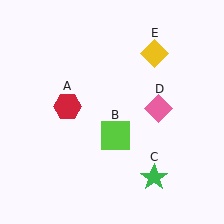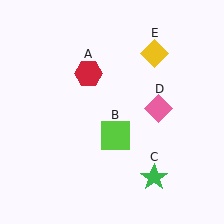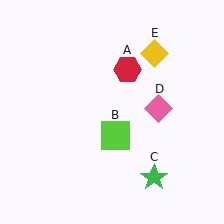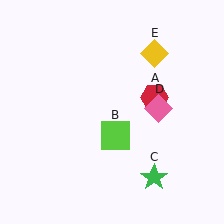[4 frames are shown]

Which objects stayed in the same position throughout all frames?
Lime square (object B) and green star (object C) and pink diamond (object D) and yellow diamond (object E) remained stationary.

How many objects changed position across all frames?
1 object changed position: red hexagon (object A).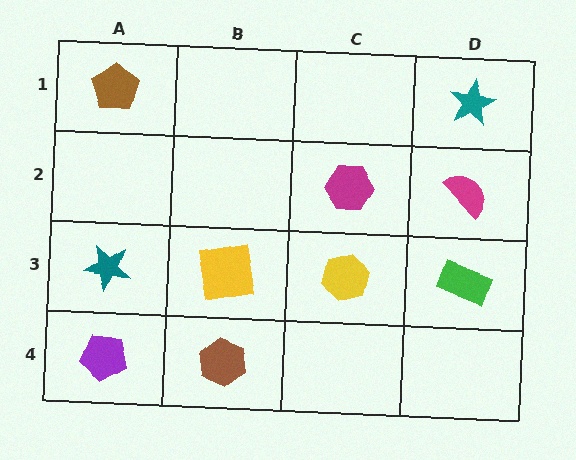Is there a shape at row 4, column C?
No, that cell is empty.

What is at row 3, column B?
A yellow square.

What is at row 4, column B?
A brown hexagon.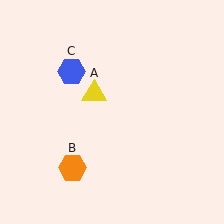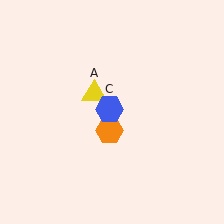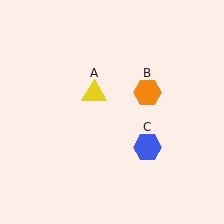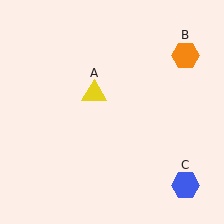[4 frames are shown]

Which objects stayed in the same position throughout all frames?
Yellow triangle (object A) remained stationary.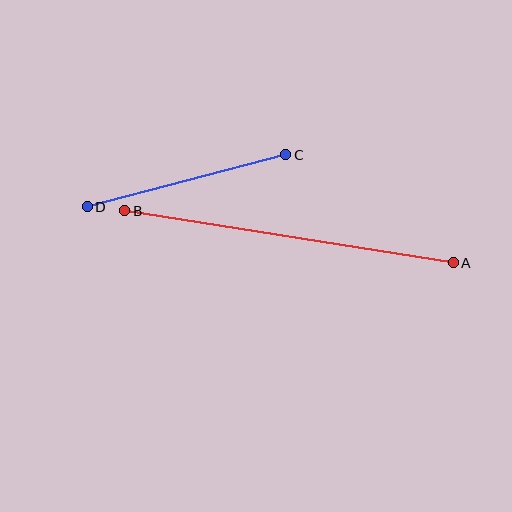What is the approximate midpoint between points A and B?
The midpoint is at approximately (289, 237) pixels.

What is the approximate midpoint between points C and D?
The midpoint is at approximately (186, 181) pixels.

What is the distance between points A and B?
The distance is approximately 333 pixels.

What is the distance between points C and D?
The distance is approximately 205 pixels.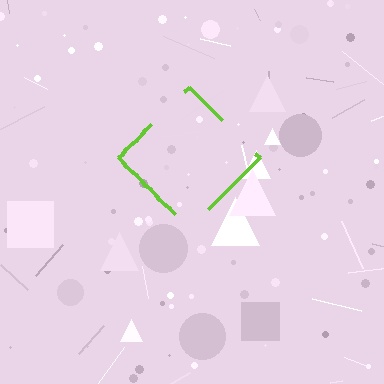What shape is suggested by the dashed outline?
The dashed outline suggests a diamond.